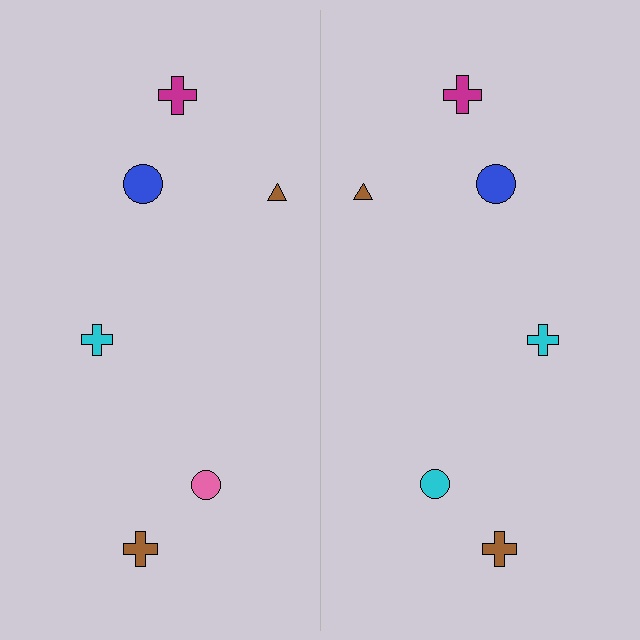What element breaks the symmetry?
The cyan circle on the right side breaks the symmetry — its mirror counterpart is pink.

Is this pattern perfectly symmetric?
No, the pattern is not perfectly symmetric. The cyan circle on the right side breaks the symmetry — its mirror counterpart is pink.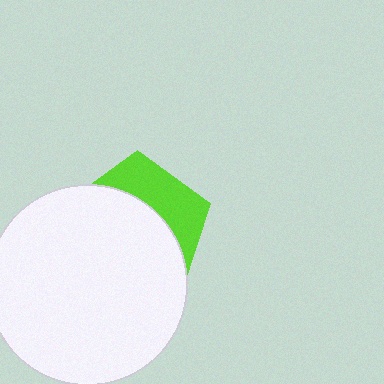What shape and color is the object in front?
The object in front is a white circle.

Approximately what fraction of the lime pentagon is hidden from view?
Roughly 66% of the lime pentagon is hidden behind the white circle.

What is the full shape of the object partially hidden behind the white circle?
The partially hidden object is a lime pentagon.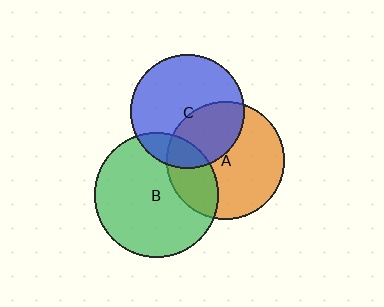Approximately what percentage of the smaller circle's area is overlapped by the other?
Approximately 15%.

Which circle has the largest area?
Circle B (green).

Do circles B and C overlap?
Yes.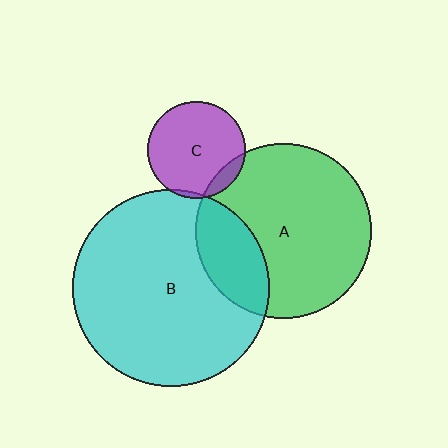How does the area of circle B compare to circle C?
Approximately 4.1 times.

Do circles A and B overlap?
Yes.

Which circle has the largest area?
Circle B (cyan).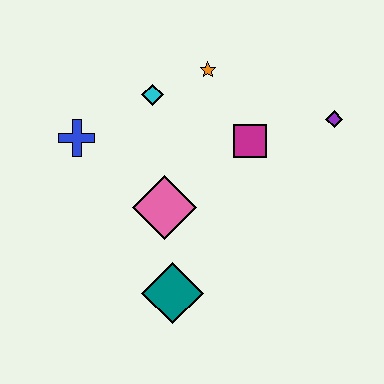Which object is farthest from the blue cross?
The purple diamond is farthest from the blue cross.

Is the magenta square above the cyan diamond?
No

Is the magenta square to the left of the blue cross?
No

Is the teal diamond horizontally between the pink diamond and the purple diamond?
Yes